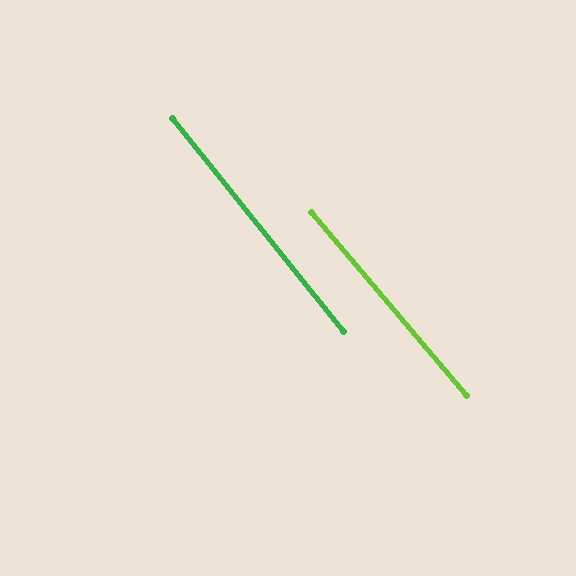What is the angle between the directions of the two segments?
Approximately 2 degrees.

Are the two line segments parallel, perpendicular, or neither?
Parallel — their directions differ by only 1.7°.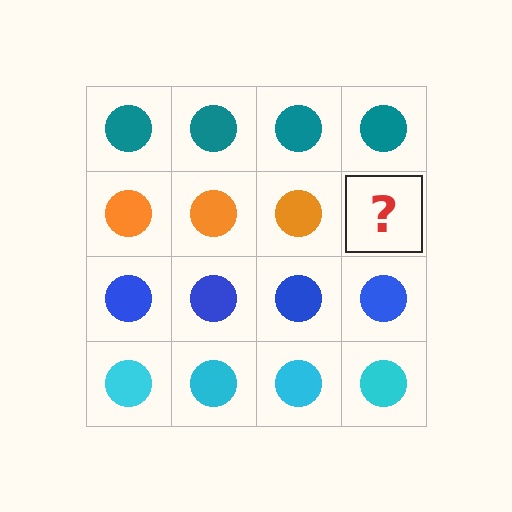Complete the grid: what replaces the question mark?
The question mark should be replaced with an orange circle.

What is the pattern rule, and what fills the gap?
The rule is that each row has a consistent color. The gap should be filled with an orange circle.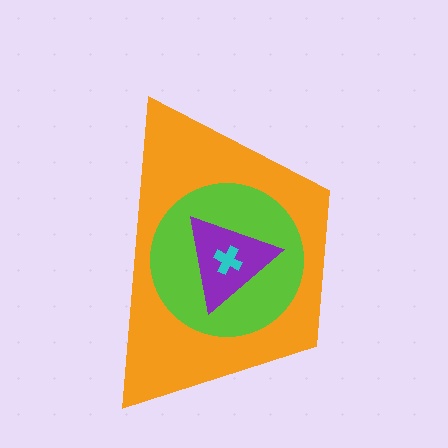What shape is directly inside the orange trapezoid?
The lime circle.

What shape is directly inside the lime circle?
The purple triangle.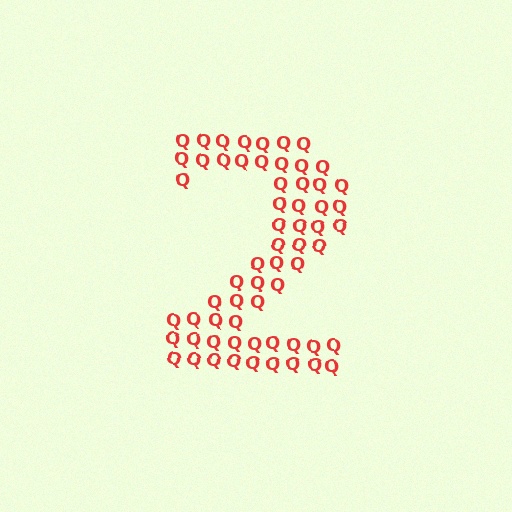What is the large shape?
The large shape is the digit 2.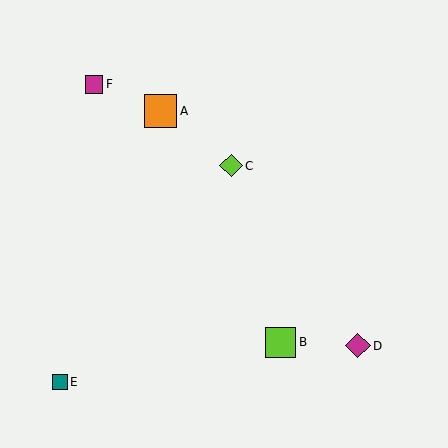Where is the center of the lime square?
The center of the lime square is at (281, 342).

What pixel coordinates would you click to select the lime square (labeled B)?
Click at (281, 342) to select the lime square B.